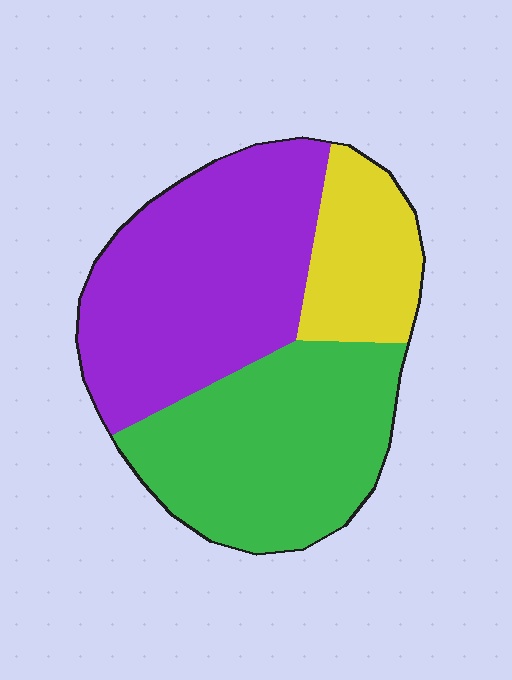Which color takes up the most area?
Purple, at roughly 45%.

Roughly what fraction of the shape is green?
Green covers roughly 40% of the shape.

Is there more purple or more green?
Purple.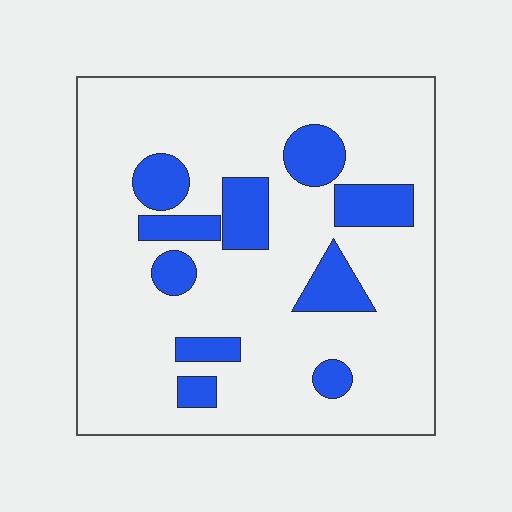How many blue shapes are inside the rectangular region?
10.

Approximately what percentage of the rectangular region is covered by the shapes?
Approximately 20%.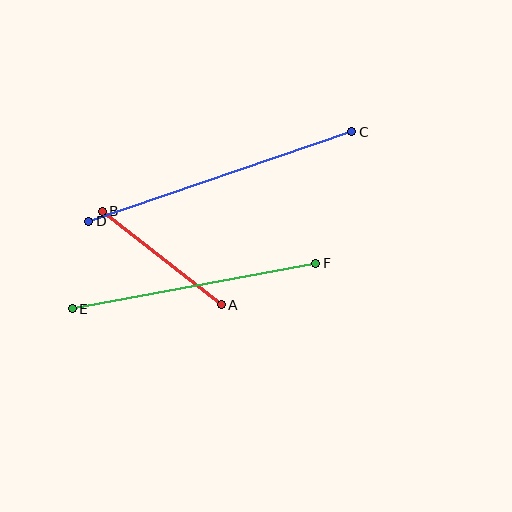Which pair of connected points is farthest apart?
Points C and D are farthest apart.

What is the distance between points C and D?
The distance is approximately 278 pixels.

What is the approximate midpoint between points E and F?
The midpoint is at approximately (194, 286) pixels.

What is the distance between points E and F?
The distance is approximately 248 pixels.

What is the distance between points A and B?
The distance is approximately 151 pixels.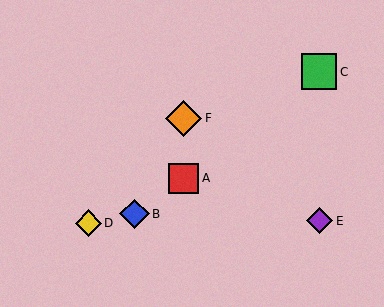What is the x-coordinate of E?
Object E is at x≈319.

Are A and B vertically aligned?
No, A is at x≈183 and B is at x≈134.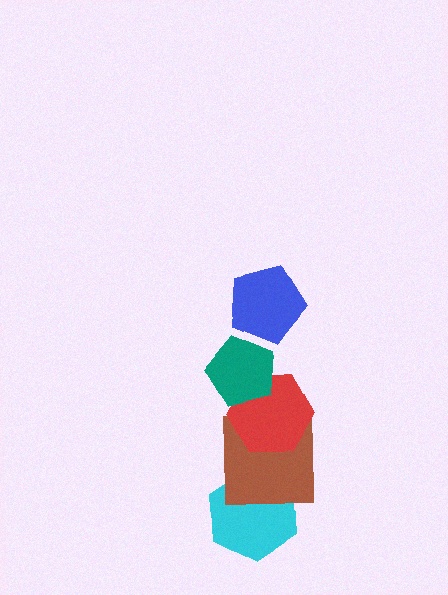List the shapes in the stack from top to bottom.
From top to bottom: the blue pentagon, the teal pentagon, the red hexagon, the brown square, the cyan hexagon.